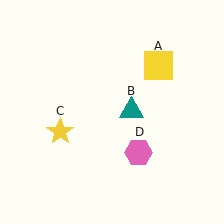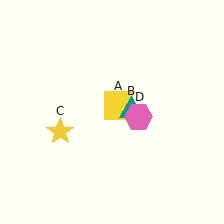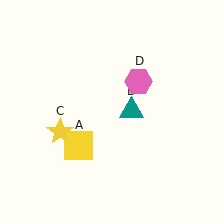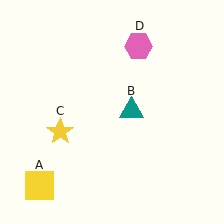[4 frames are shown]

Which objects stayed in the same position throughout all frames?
Teal triangle (object B) and yellow star (object C) remained stationary.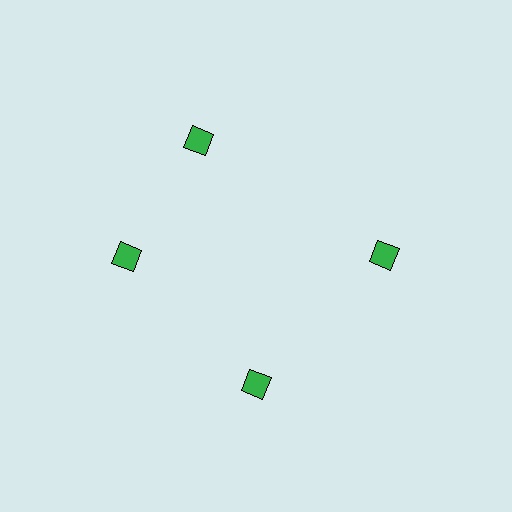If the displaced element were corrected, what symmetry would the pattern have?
It would have 4-fold rotational symmetry — the pattern would map onto itself every 90 degrees.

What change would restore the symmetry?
The symmetry would be restored by rotating it back into even spacing with its neighbors so that all 4 diamonds sit at equal angles and equal distance from the center.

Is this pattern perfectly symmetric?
No. The 4 green diamonds are arranged in a ring, but one element near the 12 o'clock position is rotated out of alignment along the ring, breaking the 4-fold rotational symmetry.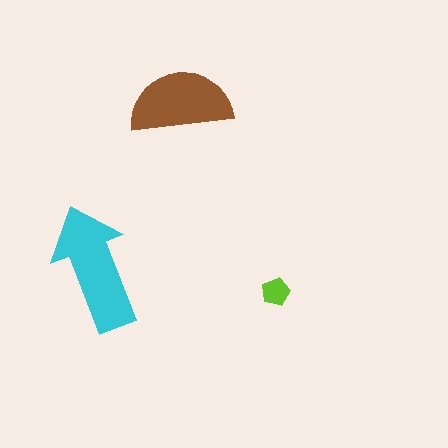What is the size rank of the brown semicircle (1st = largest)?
2nd.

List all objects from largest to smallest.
The cyan arrow, the brown semicircle, the lime pentagon.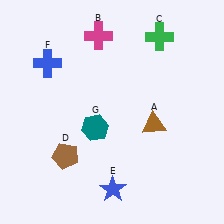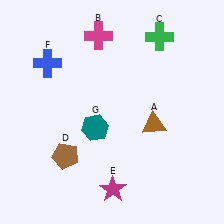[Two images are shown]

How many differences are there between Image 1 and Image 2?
There is 1 difference between the two images.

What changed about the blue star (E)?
In Image 1, E is blue. In Image 2, it changed to magenta.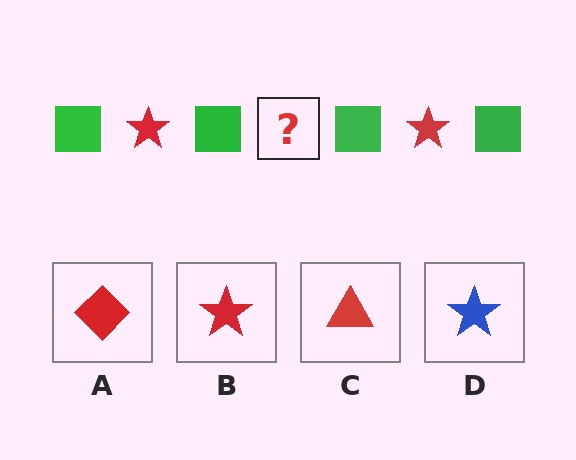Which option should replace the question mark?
Option B.